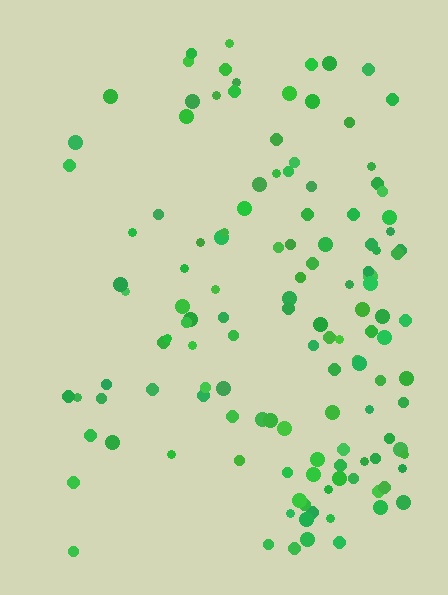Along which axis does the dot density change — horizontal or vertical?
Horizontal.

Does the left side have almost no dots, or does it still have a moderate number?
Still a moderate number, just noticeably fewer than the right.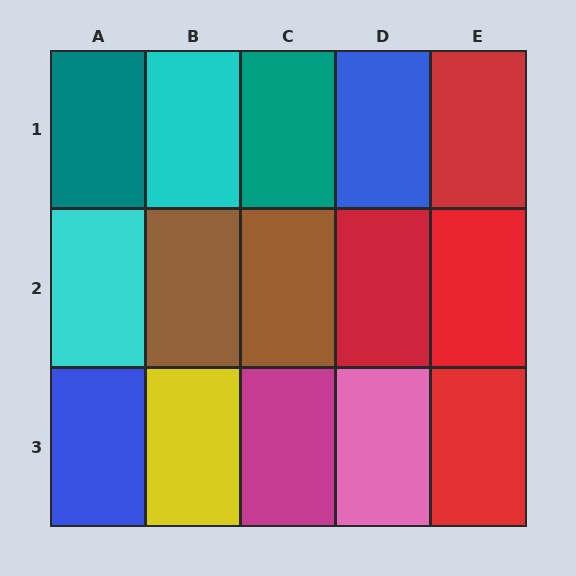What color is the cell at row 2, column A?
Cyan.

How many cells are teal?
2 cells are teal.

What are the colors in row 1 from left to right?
Teal, cyan, teal, blue, red.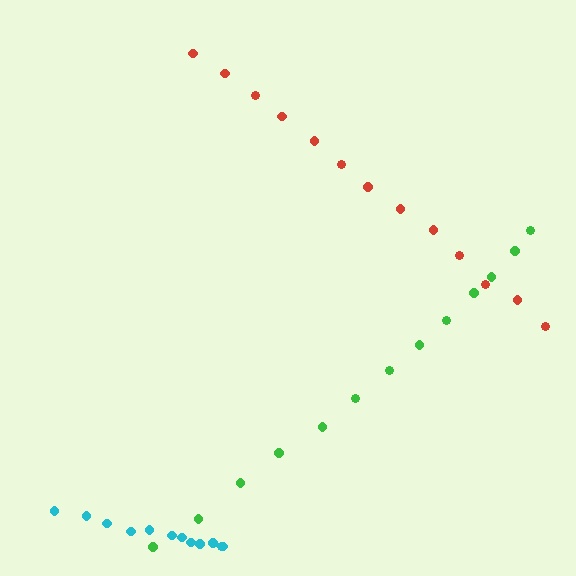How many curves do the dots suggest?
There are 3 distinct paths.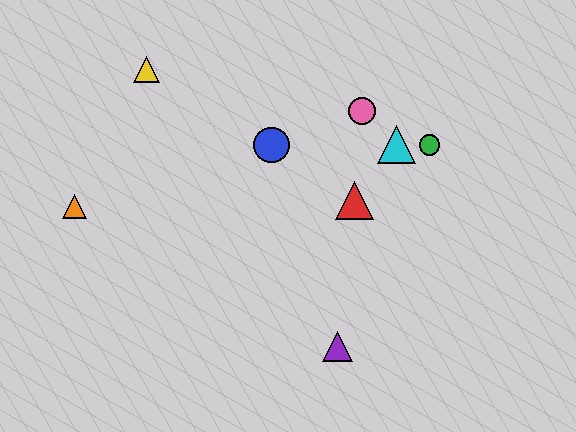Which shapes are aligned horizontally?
The blue circle, the green circle, the cyan triangle are aligned horizontally.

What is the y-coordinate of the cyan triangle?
The cyan triangle is at y≈145.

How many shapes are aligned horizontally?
3 shapes (the blue circle, the green circle, the cyan triangle) are aligned horizontally.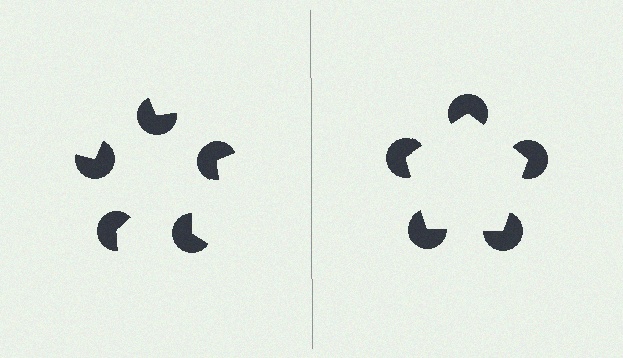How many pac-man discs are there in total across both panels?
10 — 5 on each side.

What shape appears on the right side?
An illusory pentagon.